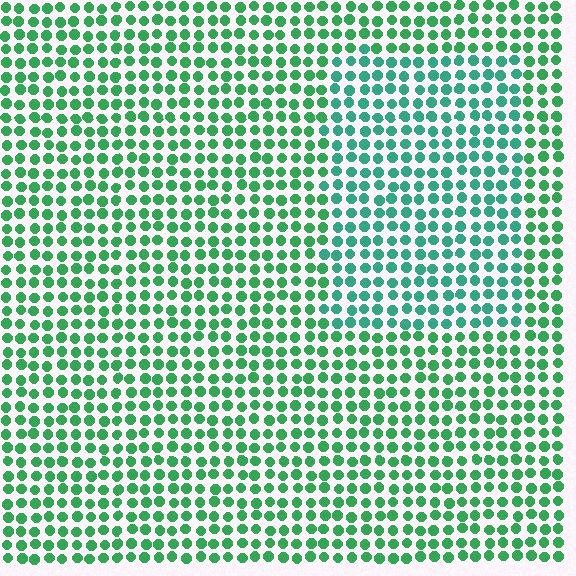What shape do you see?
I see a rectangle.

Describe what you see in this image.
The image is filled with small green elements in a uniform arrangement. A rectangle-shaped region is visible where the elements are tinted to a slightly different hue, forming a subtle color boundary.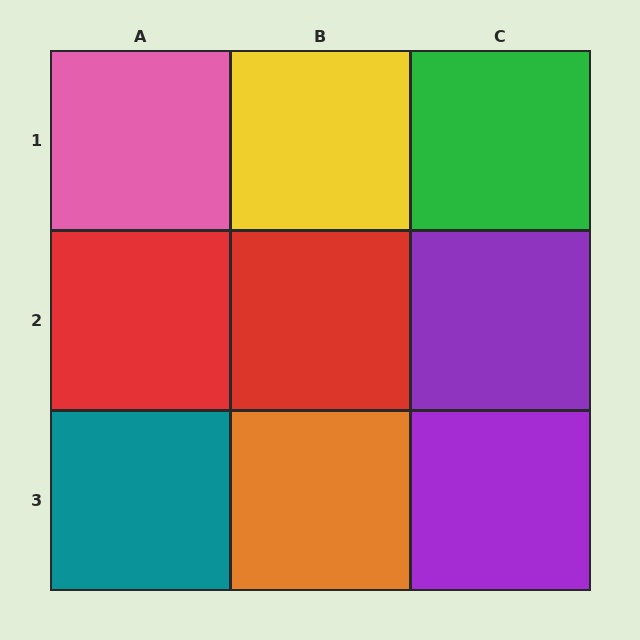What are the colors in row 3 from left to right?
Teal, orange, purple.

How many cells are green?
1 cell is green.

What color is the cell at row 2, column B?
Red.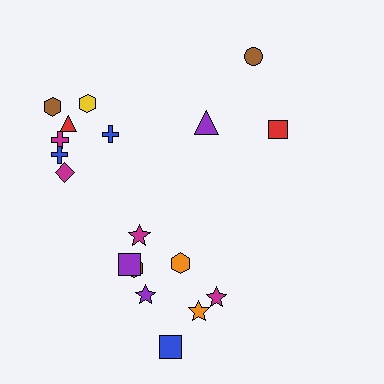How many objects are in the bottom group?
There are 8 objects.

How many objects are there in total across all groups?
There are 18 objects.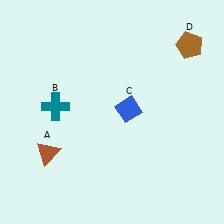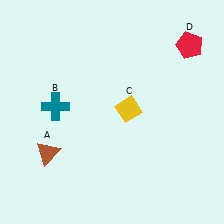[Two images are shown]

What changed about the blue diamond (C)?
In Image 1, C is blue. In Image 2, it changed to yellow.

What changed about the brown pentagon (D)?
In Image 1, D is brown. In Image 2, it changed to red.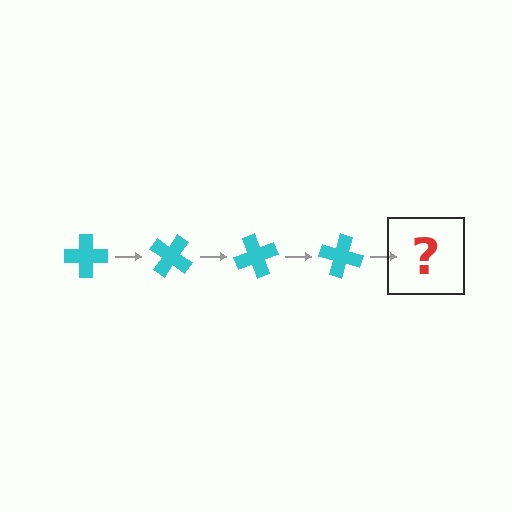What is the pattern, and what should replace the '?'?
The pattern is that the cross rotates 35 degrees each step. The '?' should be a cyan cross rotated 140 degrees.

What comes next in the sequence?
The next element should be a cyan cross rotated 140 degrees.